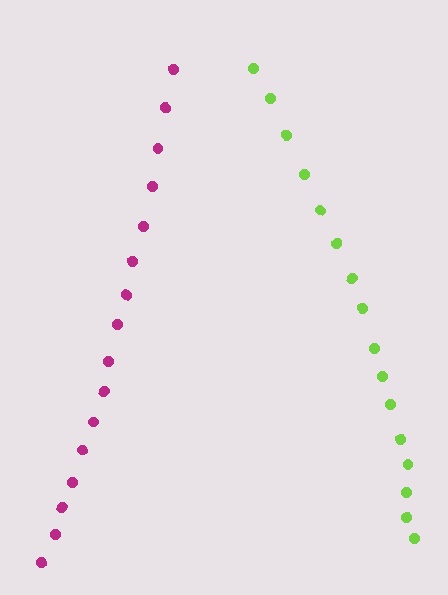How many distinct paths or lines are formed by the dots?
There are 2 distinct paths.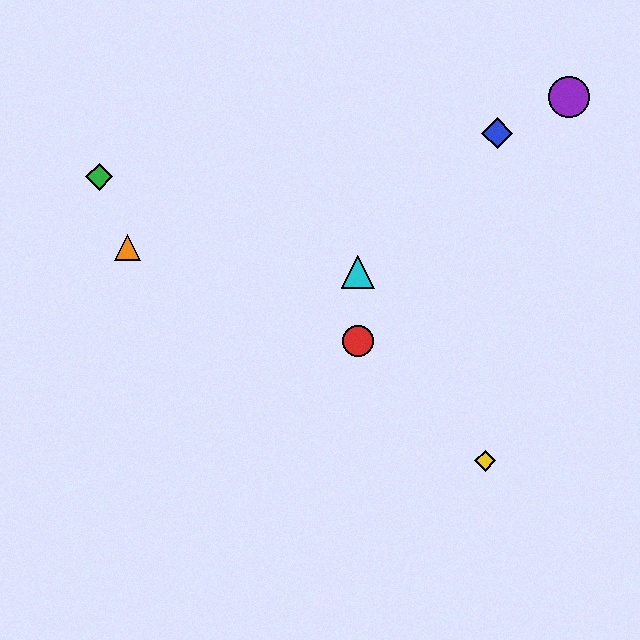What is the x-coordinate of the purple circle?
The purple circle is at x≈569.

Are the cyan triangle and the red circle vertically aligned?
Yes, both are at x≈358.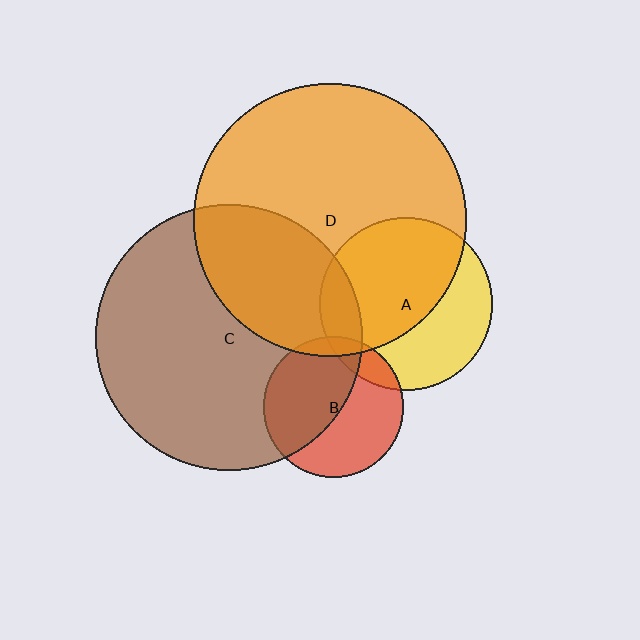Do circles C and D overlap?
Yes.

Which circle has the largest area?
Circle D (orange).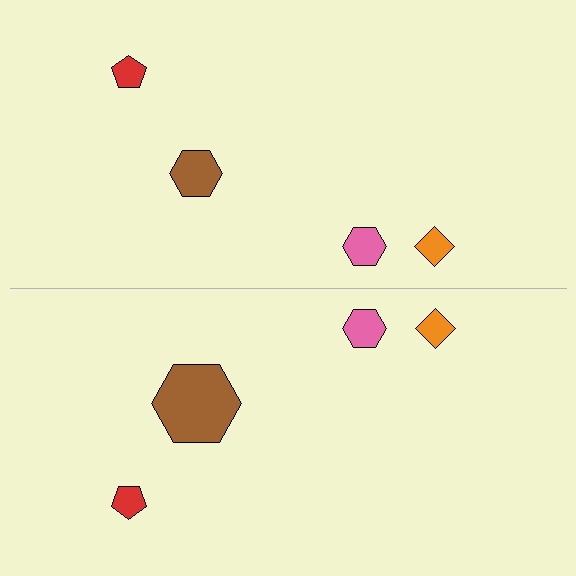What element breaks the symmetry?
The brown hexagon on the bottom side has a different size than its mirror counterpart.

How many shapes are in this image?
There are 8 shapes in this image.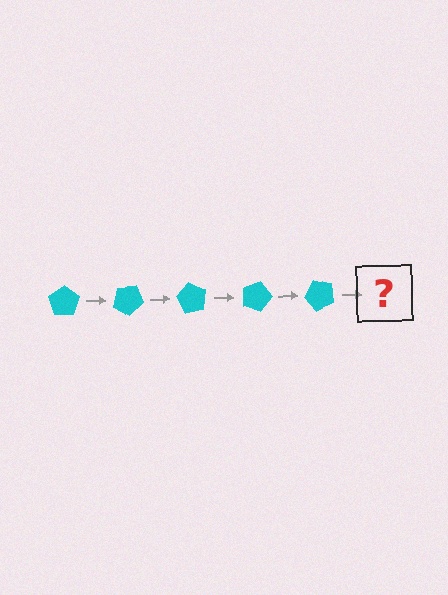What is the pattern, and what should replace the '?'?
The pattern is that the pentagon rotates 30 degrees each step. The '?' should be a cyan pentagon rotated 150 degrees.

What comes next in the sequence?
The next element should be a cyan pentagon rotated 150 degrees.